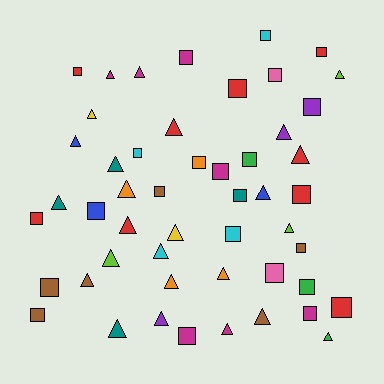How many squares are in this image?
There are 25 squares.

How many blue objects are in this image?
There are 3 blue objects.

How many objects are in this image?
There are 50 objects.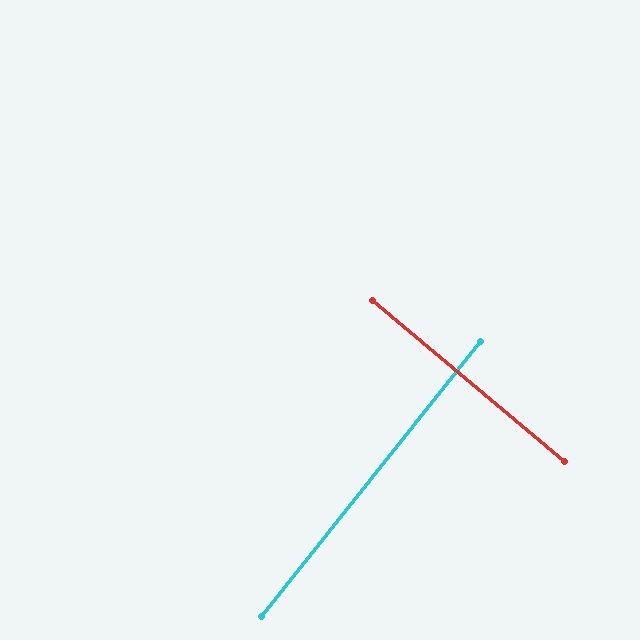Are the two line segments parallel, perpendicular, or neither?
Perpendicular — they meet at approximately 89°.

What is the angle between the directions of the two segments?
Approximately 89 degrees.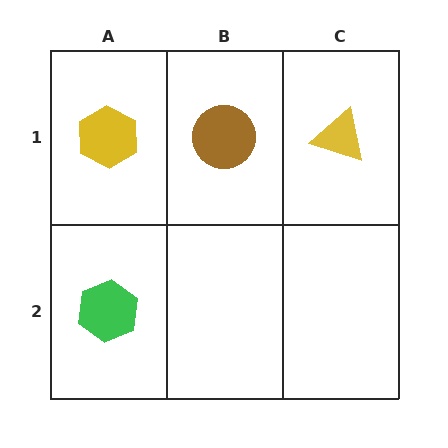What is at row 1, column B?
A brown circle.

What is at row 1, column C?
A yellow triangle.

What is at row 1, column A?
A yellow hexagon.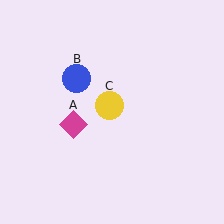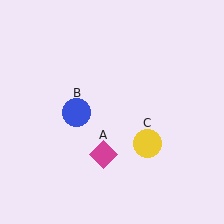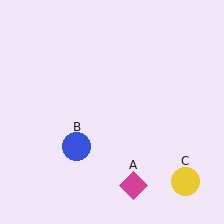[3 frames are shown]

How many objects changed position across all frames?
3 objects changed position: magenta diamond (object A), blue circle (object B), yellow circle (object C).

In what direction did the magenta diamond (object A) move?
The magenta diamond (object A) moved down and to the right.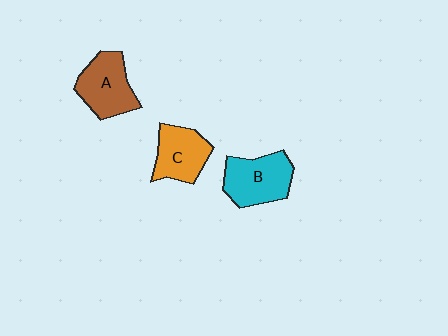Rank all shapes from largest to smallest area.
From largest to smallest: B (cyan), A (brown), C (orange).